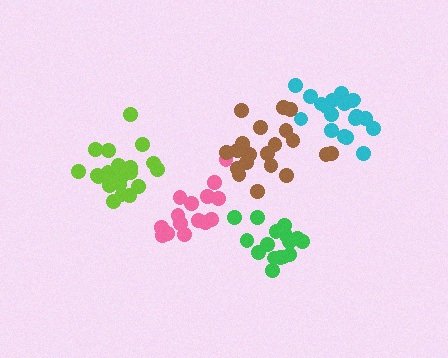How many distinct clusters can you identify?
There are 5 distinct clusters.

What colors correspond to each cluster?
The clusters are colored: green, pink, brown, lime, cyan.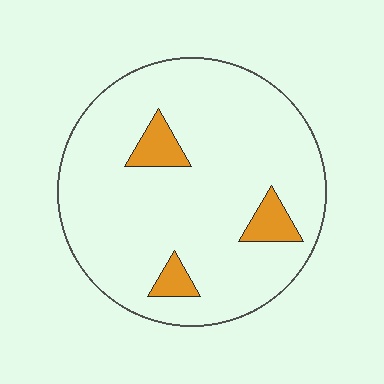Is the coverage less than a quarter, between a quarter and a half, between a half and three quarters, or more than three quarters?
Less than a quarter.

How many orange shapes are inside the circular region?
3.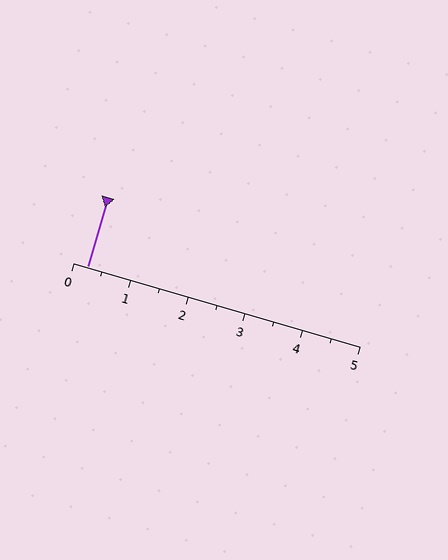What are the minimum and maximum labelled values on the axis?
The axis runs from 0 to 5.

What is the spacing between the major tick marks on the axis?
The major ticks are spaced 1 apart.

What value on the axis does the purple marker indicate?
The marker indicates approximately 0.2.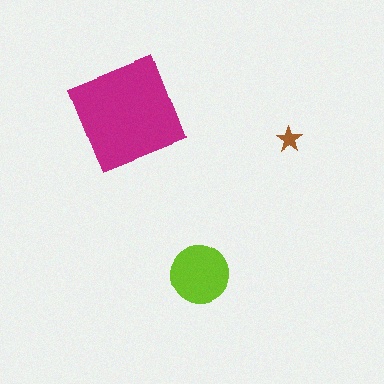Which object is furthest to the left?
The magenta square is leftmost.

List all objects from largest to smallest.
The magenta square, the lime circle, the brown star.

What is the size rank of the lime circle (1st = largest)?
2nd.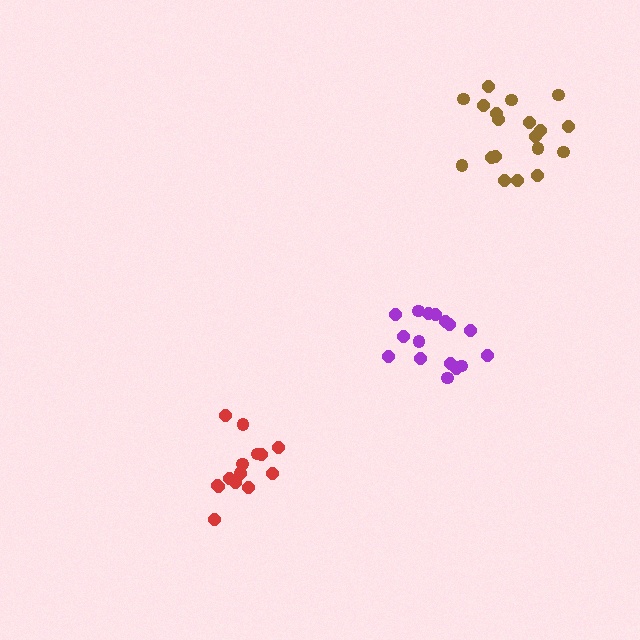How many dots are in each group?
Group 1: 16 dots, Group 2: 19 dots, Group 3: 15 dots (50 total).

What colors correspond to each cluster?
The clusters are colored: purple, brown, red.